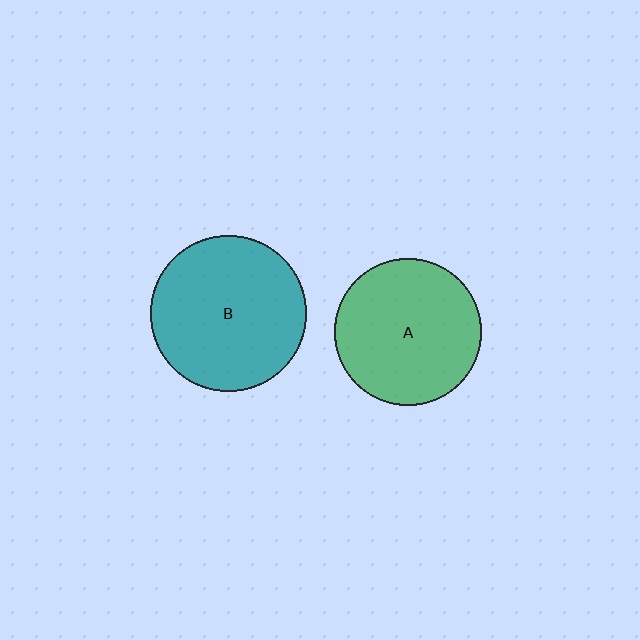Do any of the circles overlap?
No, none of the circles overlap.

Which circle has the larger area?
Circle B (teal).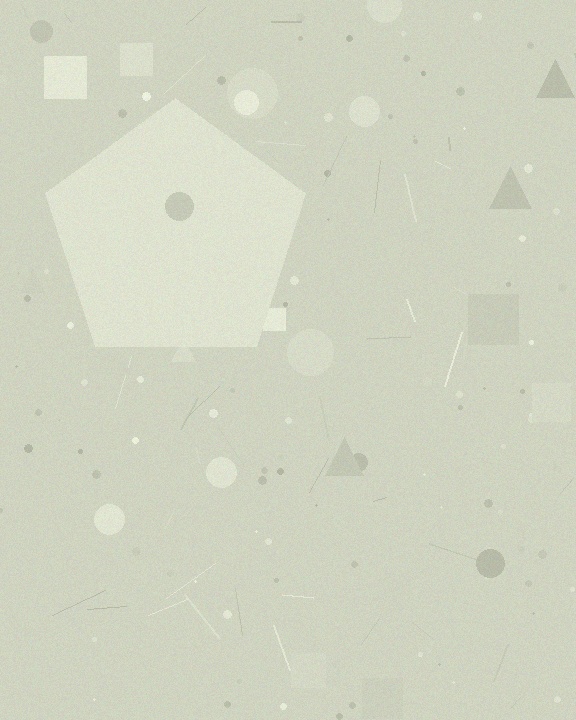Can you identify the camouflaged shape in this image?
The camouflaged shape is a pentagon.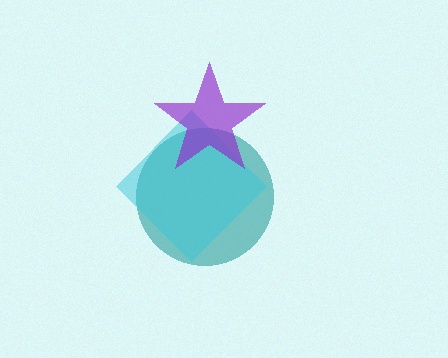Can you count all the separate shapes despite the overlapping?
Yes, there are 3 separate shapes.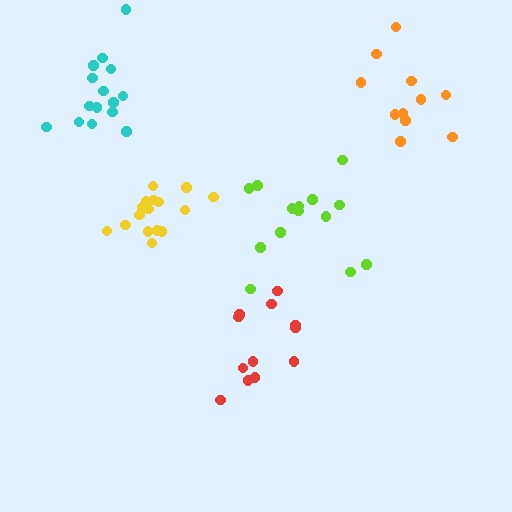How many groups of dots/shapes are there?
There are 5 groups.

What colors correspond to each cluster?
The clusters are colored: lime, red, yellow, cyan, orange.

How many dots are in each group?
Group 1: 14 dots, Group 2: 12 dots, Group 3: 16 dots, Group 4: 15 dots, Group 5: 11 dots (68 total).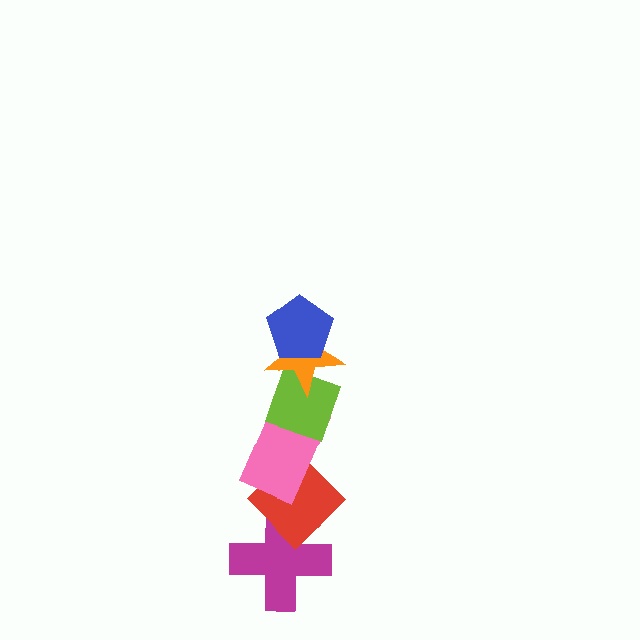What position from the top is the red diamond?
The red diamond is 5th from the top.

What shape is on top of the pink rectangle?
The lime diamond is on top of the pink rectangle.